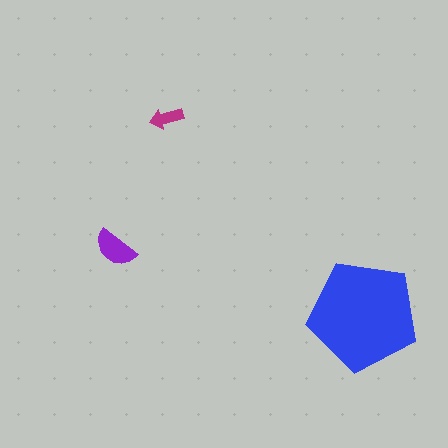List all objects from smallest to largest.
The magenta arrow, the purple semicircle, the blue pentagon.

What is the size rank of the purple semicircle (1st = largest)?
2nd.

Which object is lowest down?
The blue pentagon is bottommost.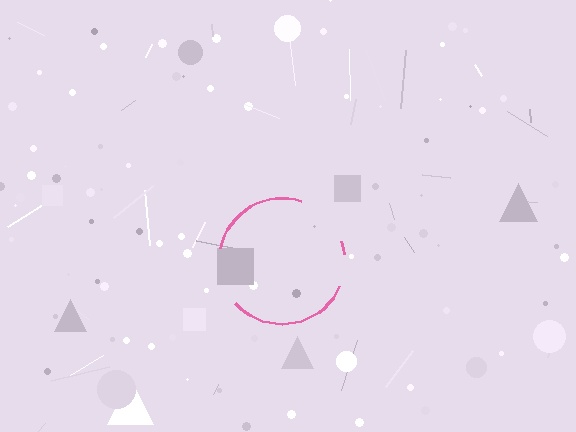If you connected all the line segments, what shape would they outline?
They would outline a circle.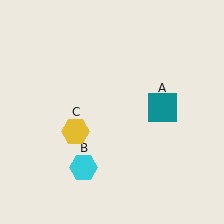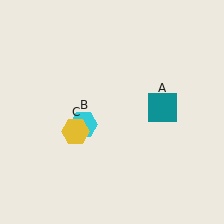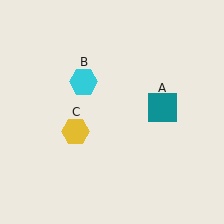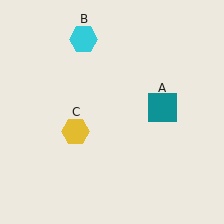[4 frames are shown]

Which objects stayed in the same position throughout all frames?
Teal square (object A) and yellow hexagon (object C) remained stationary.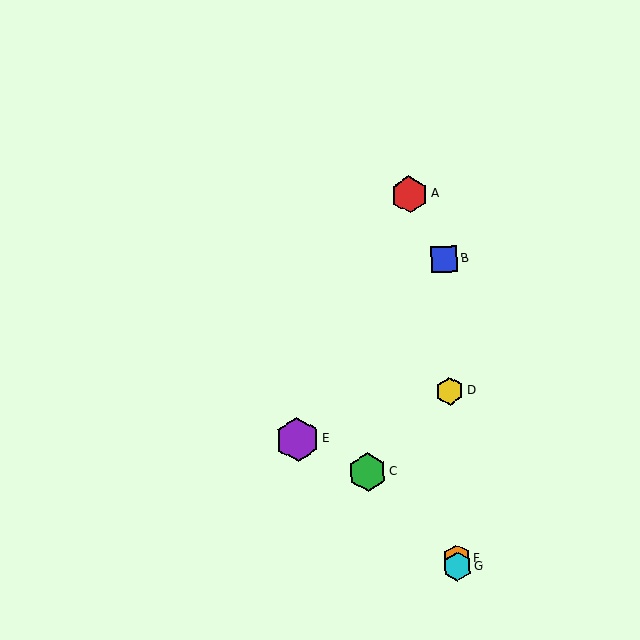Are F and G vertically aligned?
Yes, both are at x≈457.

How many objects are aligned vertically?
4 objects (B, D, F, G) are aligned vertically.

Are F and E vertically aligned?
No, F is at x≈457 and E is at x≈297.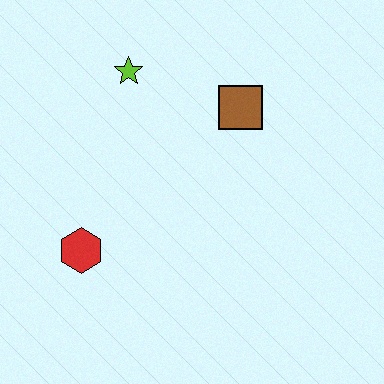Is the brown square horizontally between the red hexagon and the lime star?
No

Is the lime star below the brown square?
No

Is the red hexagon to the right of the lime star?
No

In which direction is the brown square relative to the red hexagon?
The brown square is to the right of the red hexagon.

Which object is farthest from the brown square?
The red hexagon is farthest from the brown square.